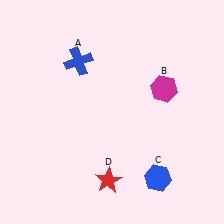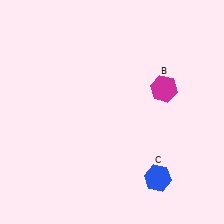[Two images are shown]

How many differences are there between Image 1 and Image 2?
There are 2 differences between the two images.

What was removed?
The red star (D), the blue cross (A) were removed in Image 2.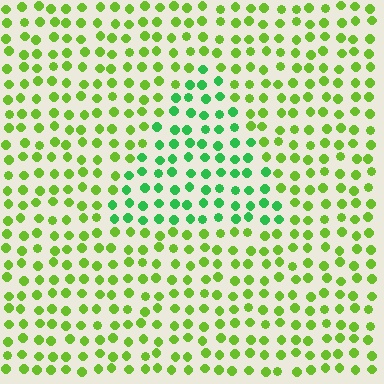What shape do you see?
I see a triangle.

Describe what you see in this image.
The image is filled with small lime elements in a uniform arrangement. A triangle-shaped region is visible where the elements are tinted to a slightly different hue, forming a subtle color boundary.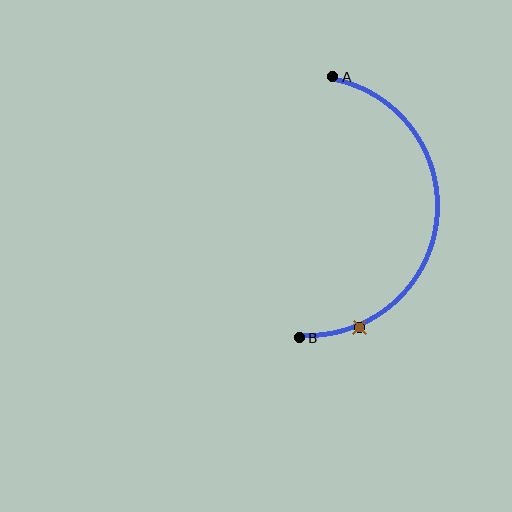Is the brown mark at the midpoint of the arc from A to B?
No. The brown mark lies on the arc but is closer to endpoint B. The arc midpoint would be at the point on the curve equidistant along the arc from both A and B.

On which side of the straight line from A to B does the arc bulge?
The arc bulges to the right of the straight line connecting A and B.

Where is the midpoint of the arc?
The arc midpoint is the point on the curve farthest from the straight line joining A and B. It sits to the right of that line.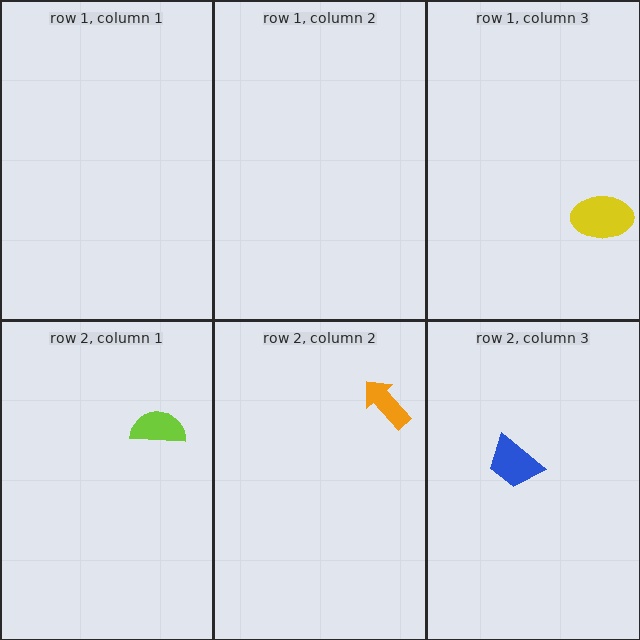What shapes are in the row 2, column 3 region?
The blue trapezoid.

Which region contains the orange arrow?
The row 2, column 2 region.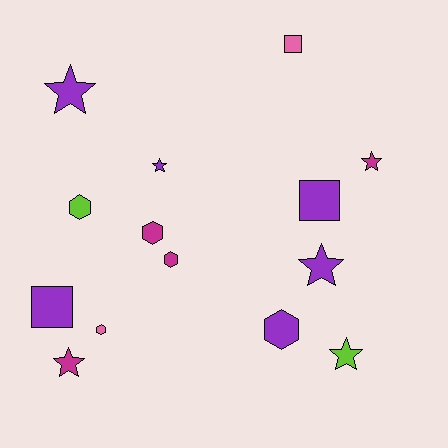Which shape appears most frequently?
Star, with 6 objects.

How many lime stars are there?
There is 1 lime star.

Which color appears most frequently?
Purple, with 6 objects.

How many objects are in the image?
There are 14 objects.